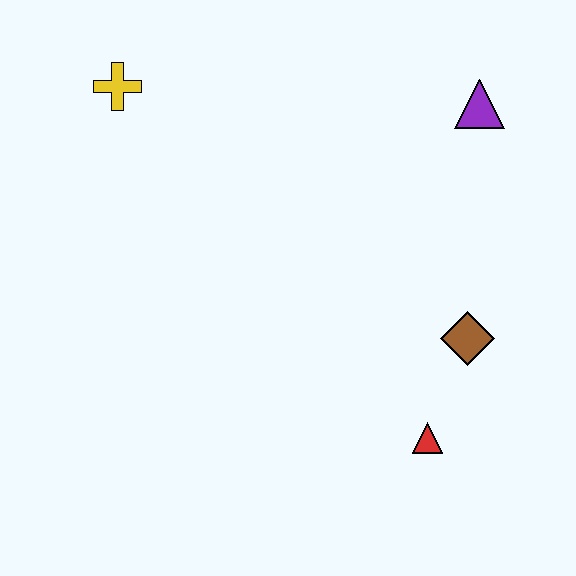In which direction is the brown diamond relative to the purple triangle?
The brown diamond is below the purple triangle.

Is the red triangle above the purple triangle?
No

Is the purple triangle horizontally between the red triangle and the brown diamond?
No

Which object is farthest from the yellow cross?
The red triangle is farthest from the yellow cross.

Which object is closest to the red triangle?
The brown diamond is closest to the red triangle.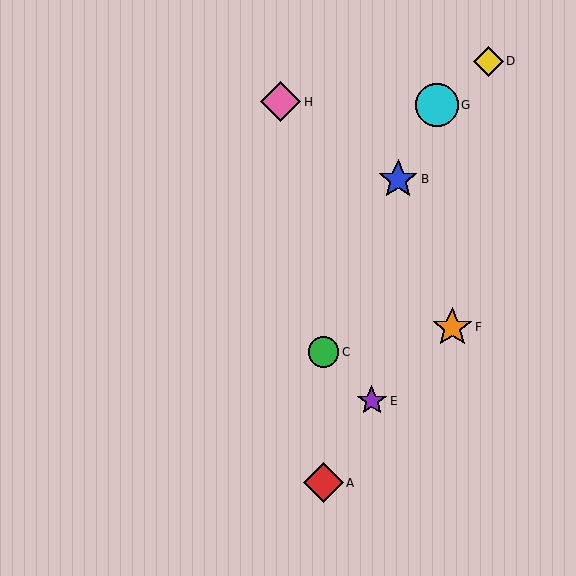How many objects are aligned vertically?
2 objects (A, C) are aligned vertically.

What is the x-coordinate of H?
Object H is at x≈281.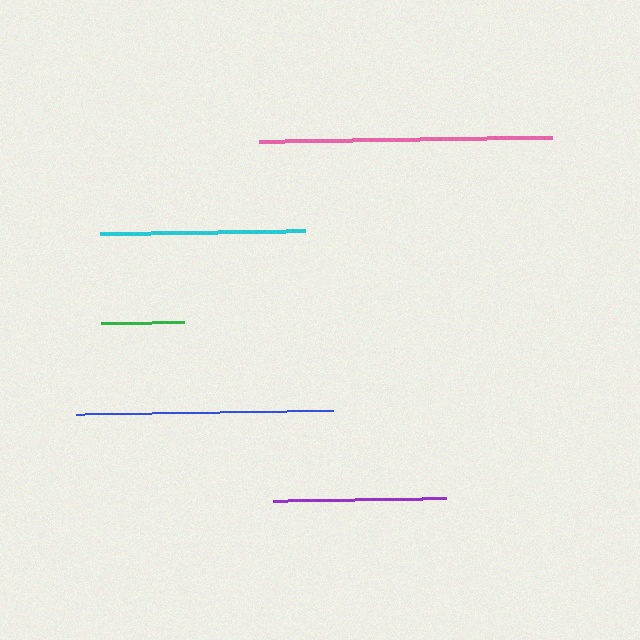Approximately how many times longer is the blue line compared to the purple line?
The blue line is approximately 1.5 times the length of the purple line.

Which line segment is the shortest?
The green line is the shortest at approximately 83 pixels.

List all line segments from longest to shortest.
From longest to shortest: pink, blue, cyan, purple, green.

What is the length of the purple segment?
The purple segment is approximately 174 pixels long.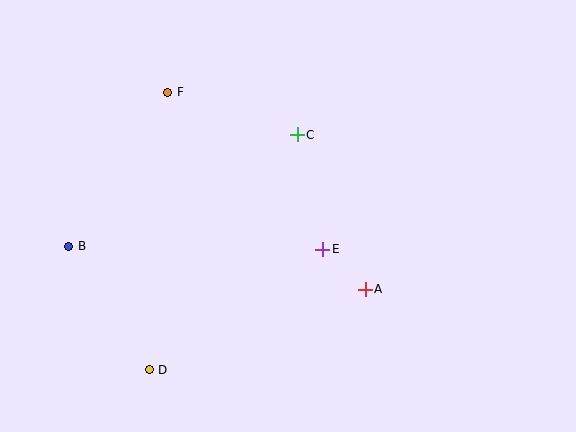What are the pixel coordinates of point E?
Point E is at (323, 249).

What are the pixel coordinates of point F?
Point F is at (168, 92).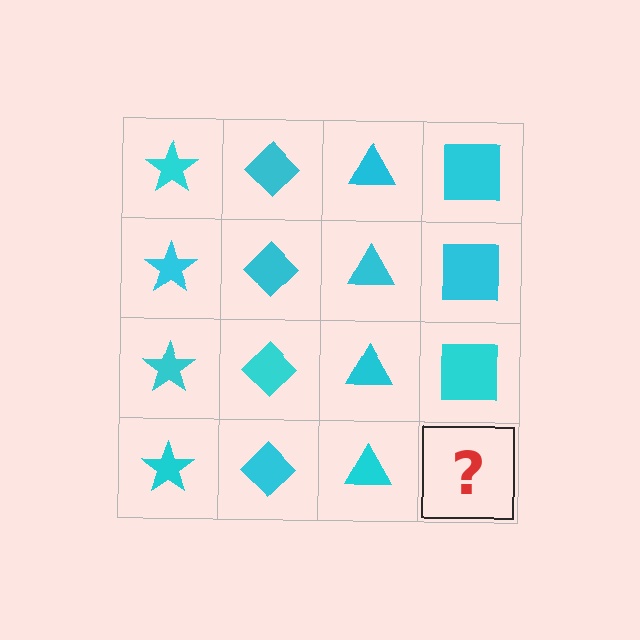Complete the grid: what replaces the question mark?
The question mark should be replaced with a cyan square.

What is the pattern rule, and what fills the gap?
The rule is that each column has a consistent shape. The gap should be filled with a cyan square.